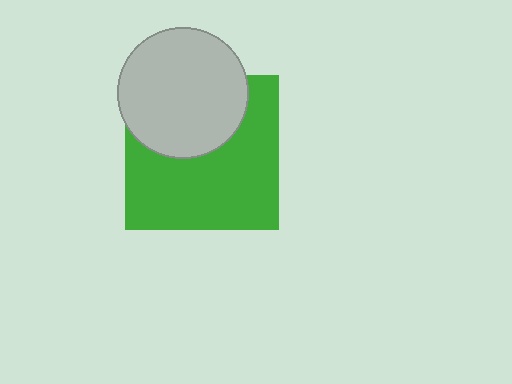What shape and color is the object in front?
The object in front is a light gray circle.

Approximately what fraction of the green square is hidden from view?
Roughly 37% of the green square is hidden behind the light gray circle.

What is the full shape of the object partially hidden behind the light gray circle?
The partially hidden object is a green square.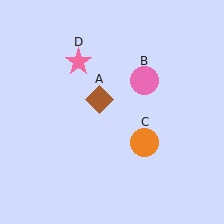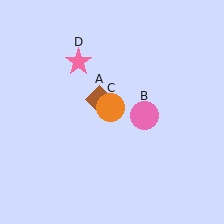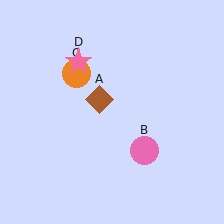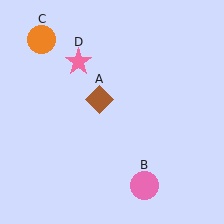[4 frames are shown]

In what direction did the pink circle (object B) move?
The pink circle (object B) moved down.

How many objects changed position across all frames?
2 objects changed position: pink circle (object B), orange circle (object C).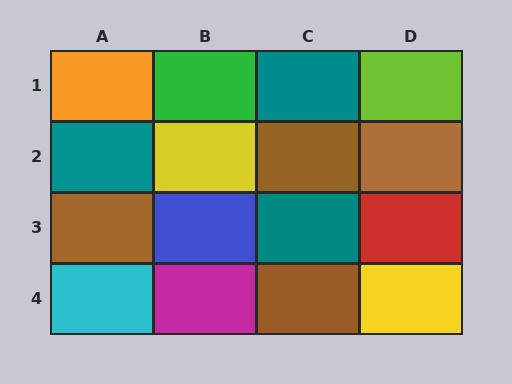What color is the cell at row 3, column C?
Teal.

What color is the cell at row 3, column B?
Blue.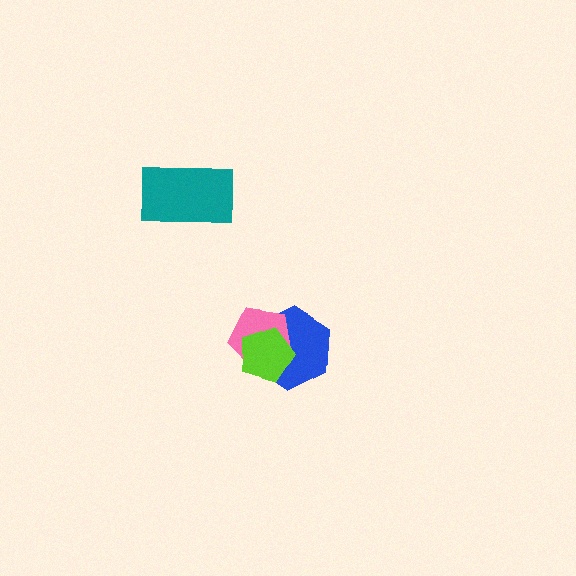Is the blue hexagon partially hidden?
Yes, it is partially covered by another shape.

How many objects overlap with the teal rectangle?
0 objects overlap with the teal rectangle.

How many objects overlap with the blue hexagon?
2 objects overlap with the blue hexagon.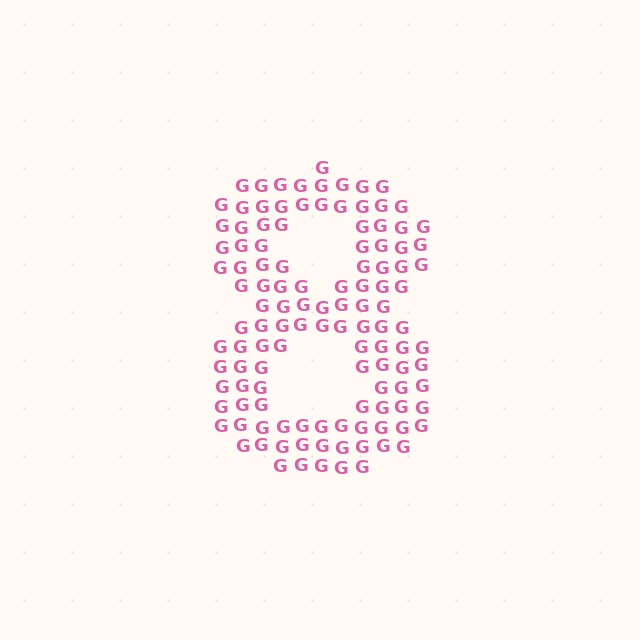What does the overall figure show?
The overall figure shows the digit 8.